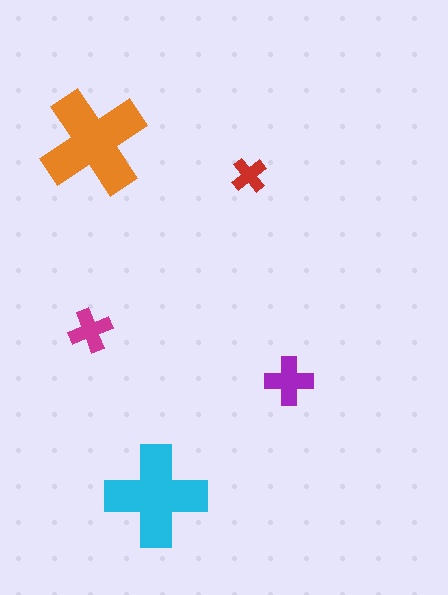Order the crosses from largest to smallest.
the orange one, the cyan one, the purple one, the magenta one, the red one.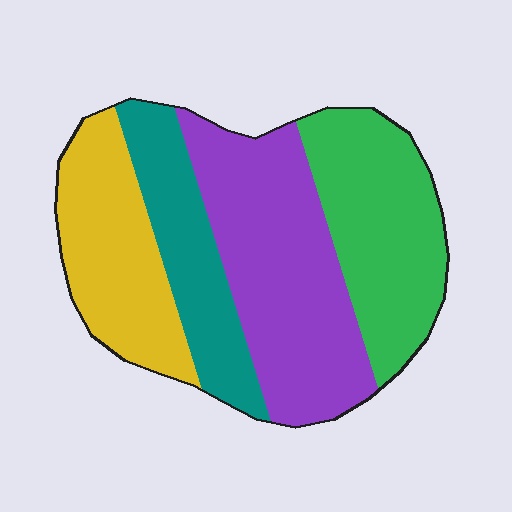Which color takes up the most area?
Purple, at roughly 35%.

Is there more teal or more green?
Green.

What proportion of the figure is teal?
Teal covers around 20% of the figure.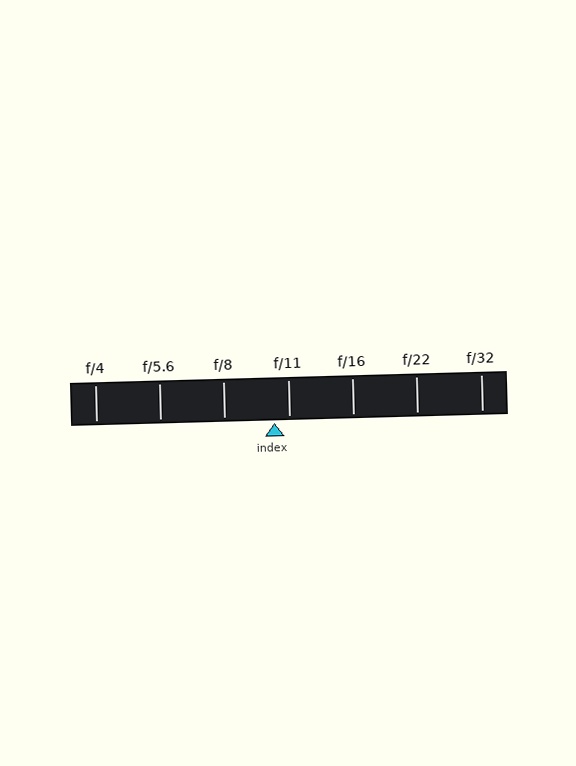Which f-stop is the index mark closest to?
The index mark is closest to f/11.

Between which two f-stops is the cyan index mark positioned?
The index mark is between f/8 and f/11.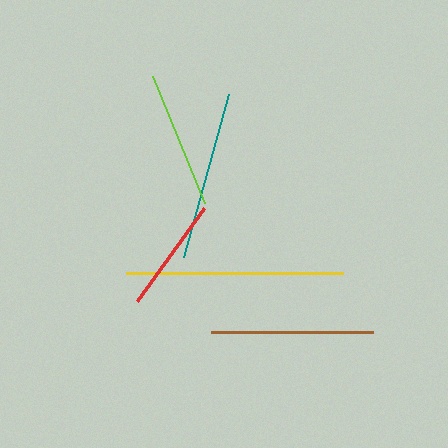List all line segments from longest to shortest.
From longest to shortest: yellow, teal, brown, lime, red.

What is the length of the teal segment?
The teal segment is approximately 169 pixels long.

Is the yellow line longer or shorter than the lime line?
The yellow line is longer than the lime line.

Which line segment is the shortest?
The red line is the shortest at approximately 115 pixels.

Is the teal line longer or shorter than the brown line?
The teal line is longer than the brown line.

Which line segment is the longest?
The yellow line is the longest at approximately 216 pixels.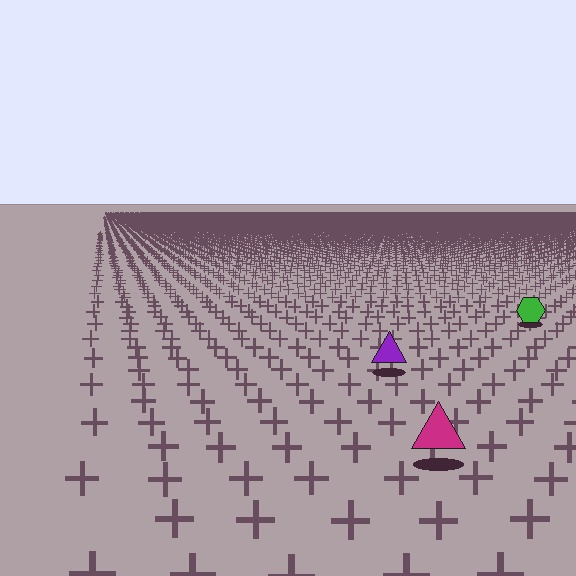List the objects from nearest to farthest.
From nearest to farthest: the magenta triangle, the purple triangle, the green hexagon.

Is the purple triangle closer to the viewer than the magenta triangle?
No. The magenta triangle is closer — you can tell from the texture gradient: the ground texture is coarser near it.